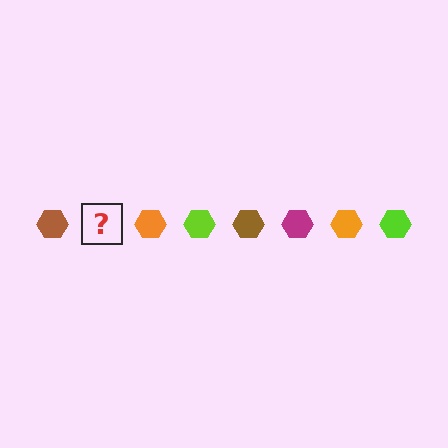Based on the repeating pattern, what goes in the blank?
The blank should be a magenta hexagon.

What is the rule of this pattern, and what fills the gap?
The rule is that the pattern cycles through brown, magenta, orange, lime hexagons. The gap should be filled with a magenta hexagon.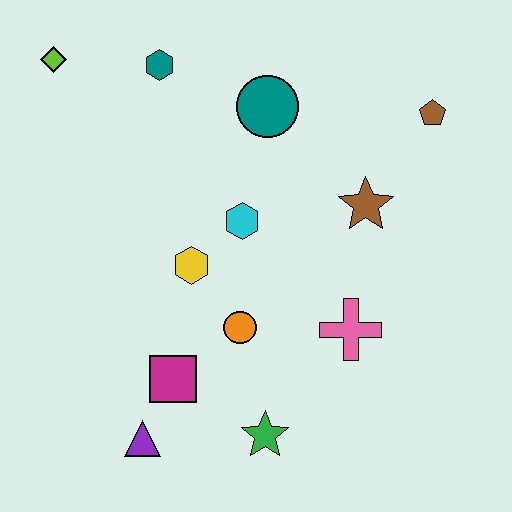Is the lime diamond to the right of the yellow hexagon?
No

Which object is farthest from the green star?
The lime diamond is farthest from the green star.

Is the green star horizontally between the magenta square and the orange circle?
No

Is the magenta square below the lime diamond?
Yes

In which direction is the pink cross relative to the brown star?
The pink cross is below the brown star.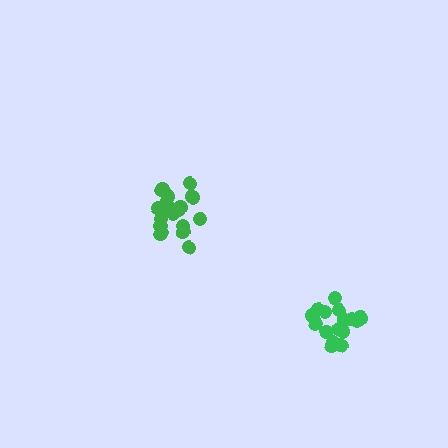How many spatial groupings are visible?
There are 2 spatial groupings.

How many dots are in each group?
Group 1: 18 dots, Group 2: 16 dots (34 total).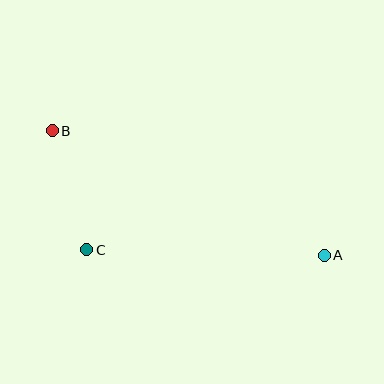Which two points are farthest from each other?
Points A and B are farthest from each other.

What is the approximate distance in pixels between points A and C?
The distance between A and C is approximately 238 pixels.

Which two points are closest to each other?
Points B and C are closest to each other.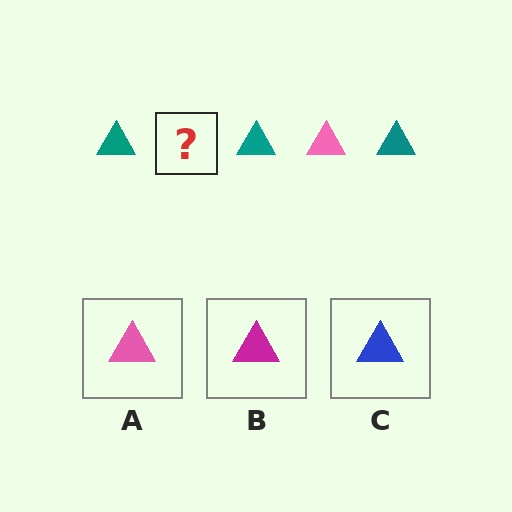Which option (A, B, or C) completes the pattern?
A.